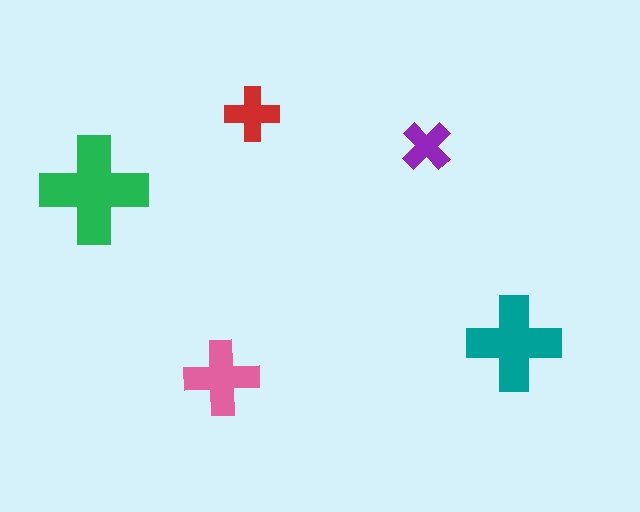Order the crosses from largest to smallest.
the green one, the teal one, the pink one, the red one, the purple one.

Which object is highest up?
The red cross is topmost.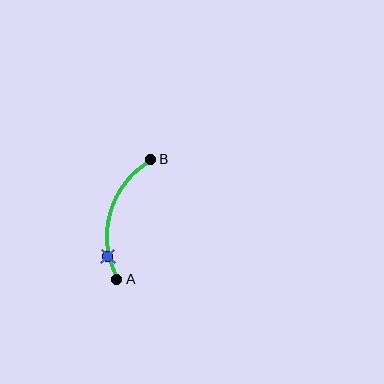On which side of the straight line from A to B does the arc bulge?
The arc bulges to the left of the straight line connecting A and B.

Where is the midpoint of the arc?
The arc midpoint is the point on the curve farthest from the straight line joining A and B. It sits to the left of that line.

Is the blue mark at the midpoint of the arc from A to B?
No. The blue mark lies on the arc but is closer to endpoint A. The arc midpoint would be at the point on the curve equidistant along the arc from both A and B.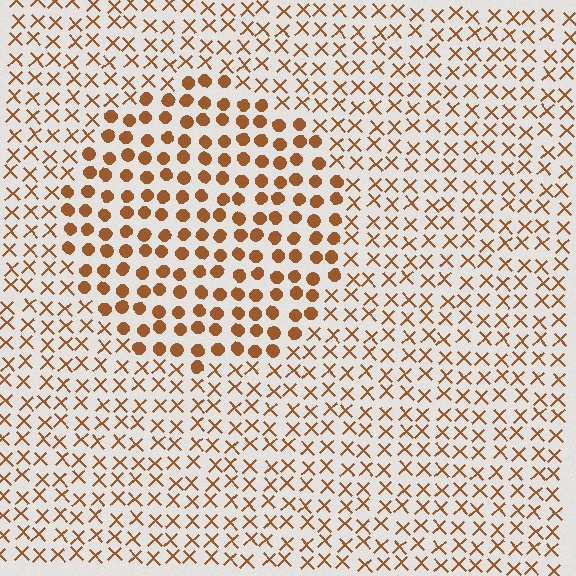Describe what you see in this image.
The image is filled with small brown elements arranged in a uniform grid. A circle-shaped region contains circles, while the surrounding area contains X marks. The boundary is defined purely by the change in element shape.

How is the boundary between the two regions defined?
The boundary is defined by a change in element shape: circles inside vs. X marks outside. All elements share the same color and spacing.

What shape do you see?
I see a circle.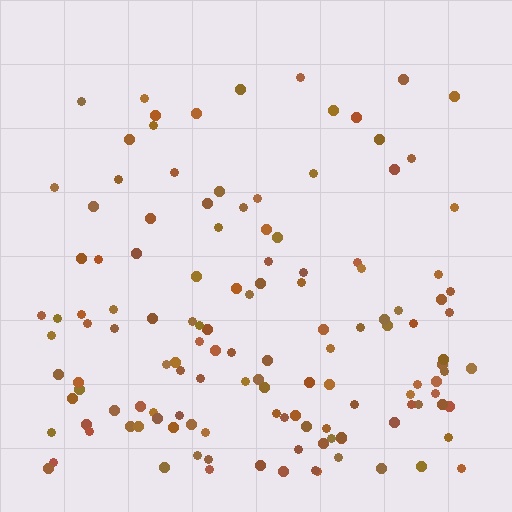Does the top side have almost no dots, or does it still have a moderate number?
Still a moderate number, just noticeably fewer than the bottom.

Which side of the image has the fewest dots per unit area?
The top.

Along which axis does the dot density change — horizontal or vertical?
Vertical.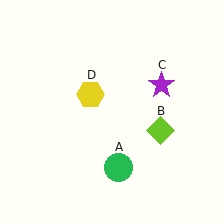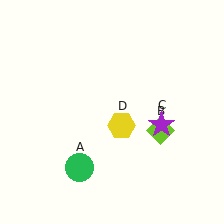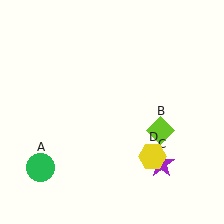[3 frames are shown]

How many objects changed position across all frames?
3 objects changed position: green circle (object A), purple star (object C), yellow hexagon (object D).